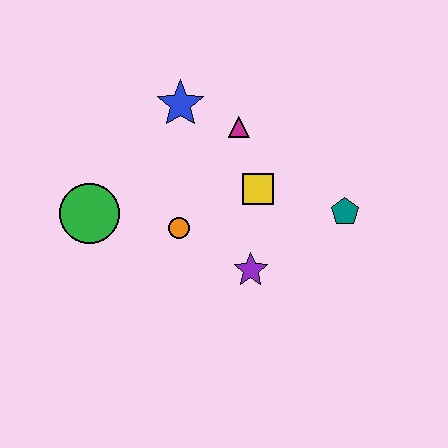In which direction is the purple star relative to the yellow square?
The purple star is below the yellow square.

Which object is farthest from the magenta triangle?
The green circle is farthest from the magenta triangle.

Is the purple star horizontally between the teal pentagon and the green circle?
Yes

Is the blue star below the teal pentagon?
No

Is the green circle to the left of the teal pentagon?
Yes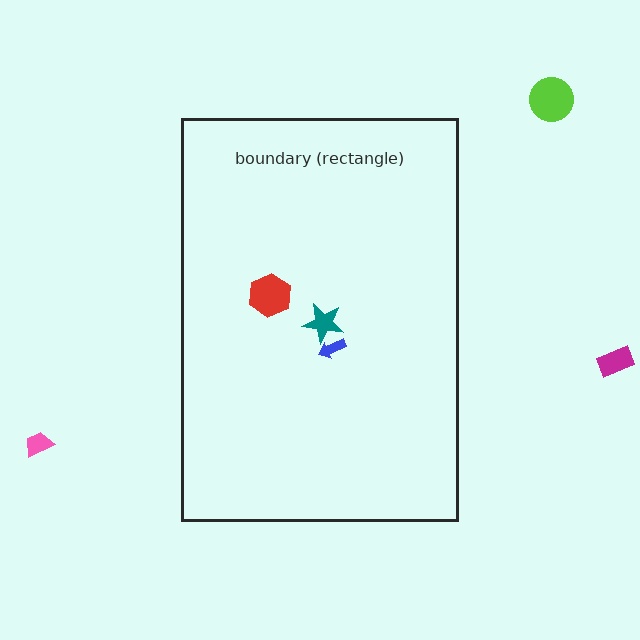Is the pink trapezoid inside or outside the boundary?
Outside.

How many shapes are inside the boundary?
3 inside, 3 outside.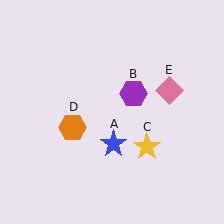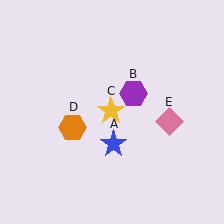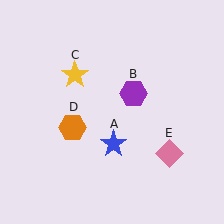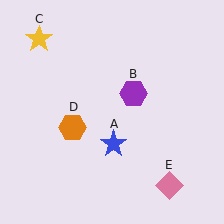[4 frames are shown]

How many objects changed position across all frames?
2 objects changed position: yellow star (object C), pink diamond (object E).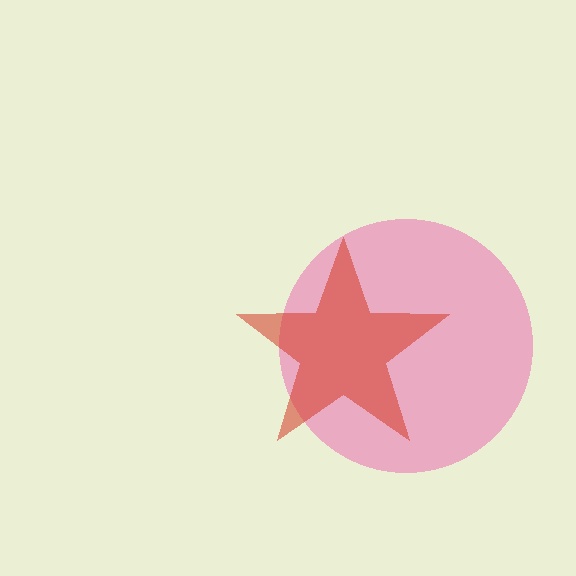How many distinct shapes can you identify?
There are 2 distinct shapes: a pink circle, a red star.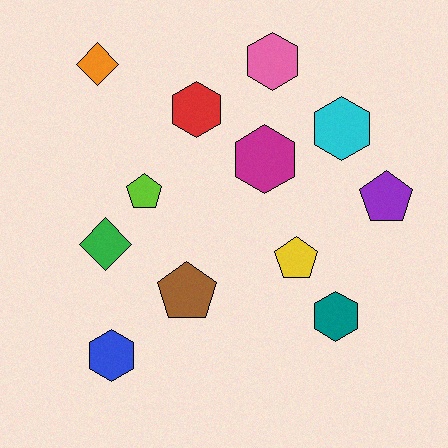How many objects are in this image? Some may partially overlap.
There are 12 objects.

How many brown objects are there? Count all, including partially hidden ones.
There is 1 brown object.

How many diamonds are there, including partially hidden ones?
There are 2 diamonds.